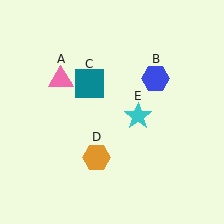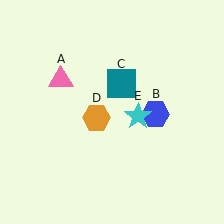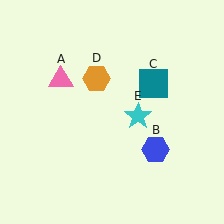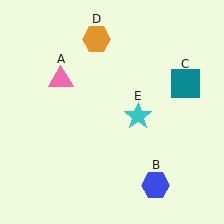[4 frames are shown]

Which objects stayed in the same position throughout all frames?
Pink triangle (object A) and cyan star (object E) remained stationary.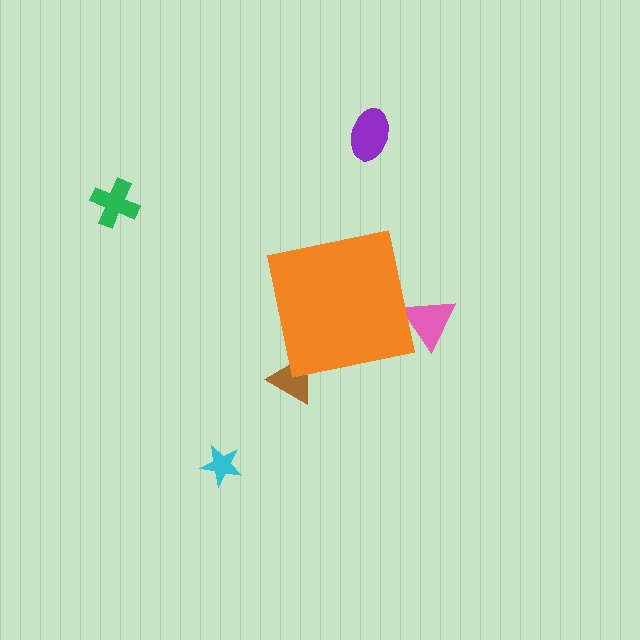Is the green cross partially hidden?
No, the green cross is fully visible.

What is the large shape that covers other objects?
An orange square.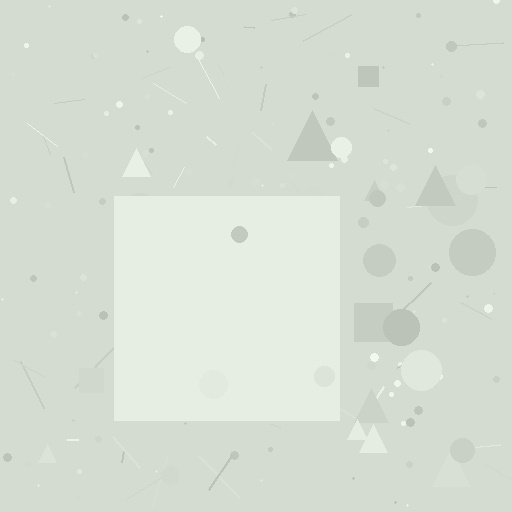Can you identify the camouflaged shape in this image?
The camouflaged shape is a square.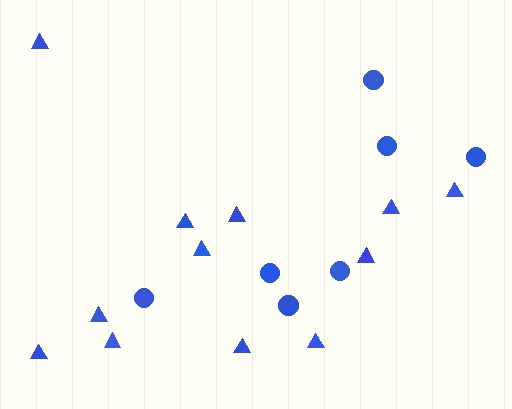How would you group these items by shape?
There are 2 groups: one group of triangles (12) and one group of circles (7).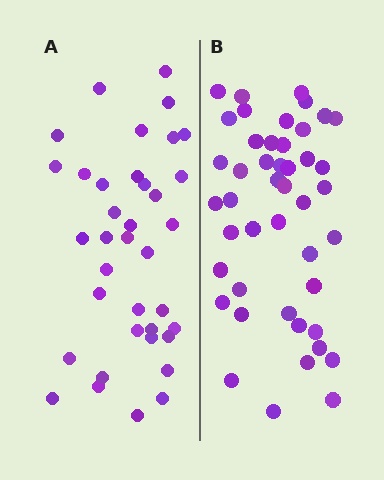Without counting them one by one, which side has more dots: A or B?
Region B (the right region) has more dots.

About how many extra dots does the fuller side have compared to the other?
Region B has roughly 8 or so more dots than region A.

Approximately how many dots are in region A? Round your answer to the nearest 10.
About 40 dots. (The exact count is 37, which rounds to 40.)